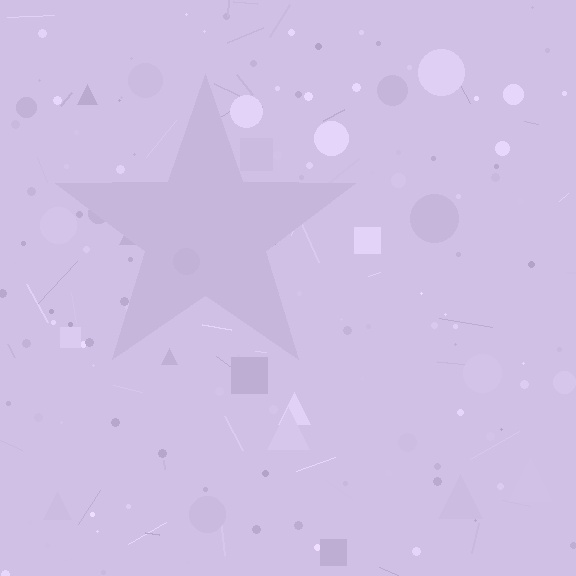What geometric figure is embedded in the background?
A star is embedded in the background.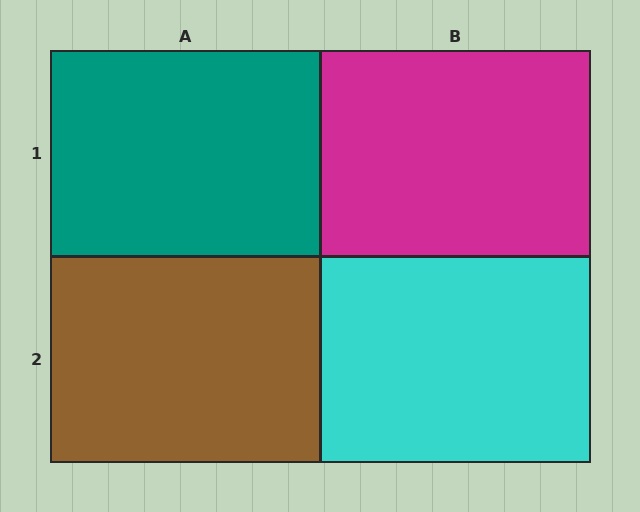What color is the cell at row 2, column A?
Brown.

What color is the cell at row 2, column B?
Cyan.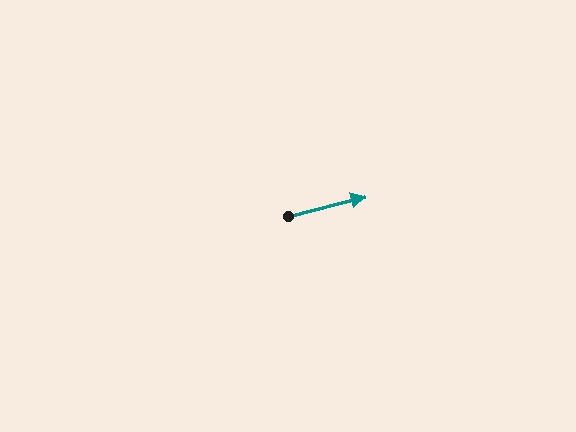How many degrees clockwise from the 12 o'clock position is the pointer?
Approximately 76 degrees.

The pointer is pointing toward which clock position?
Roughly 3 o'clock.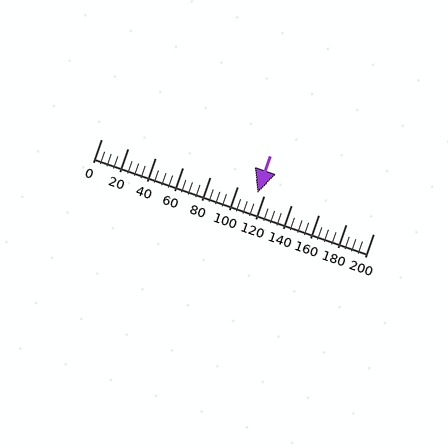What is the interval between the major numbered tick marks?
The major tick marks are spaced 20 units apart.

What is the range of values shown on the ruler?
The ruler shows values from 0 to 200.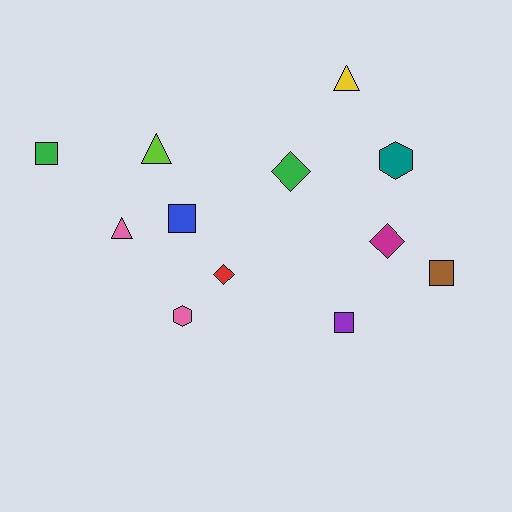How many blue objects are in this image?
There is 1 blue object.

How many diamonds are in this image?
There are 3 diamonds.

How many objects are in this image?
There are 12 objects.